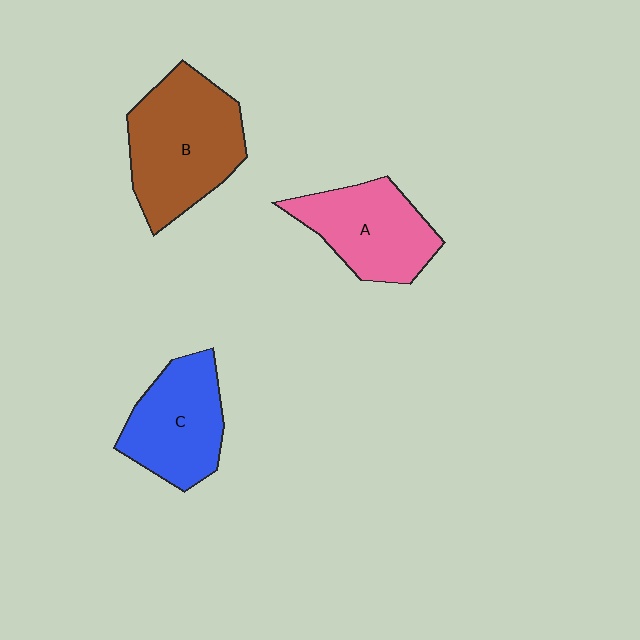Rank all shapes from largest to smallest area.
From largest to smallest: B (brown), C (blue), A (pink).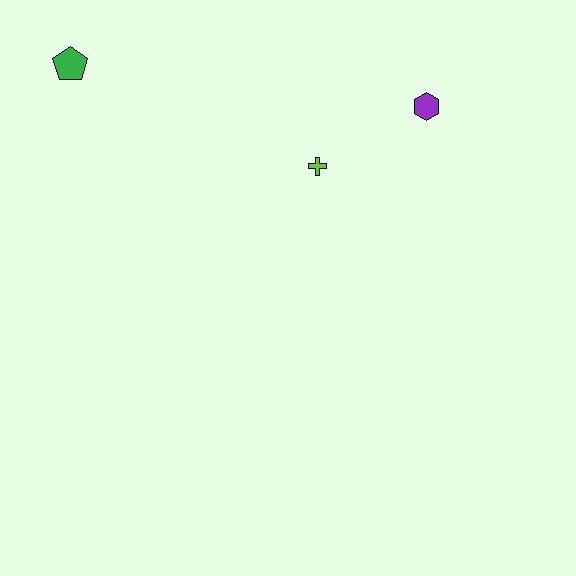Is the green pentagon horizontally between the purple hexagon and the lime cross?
No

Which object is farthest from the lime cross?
The green pentagon is farthest from the lime cross.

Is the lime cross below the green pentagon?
Yes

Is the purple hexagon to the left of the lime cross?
No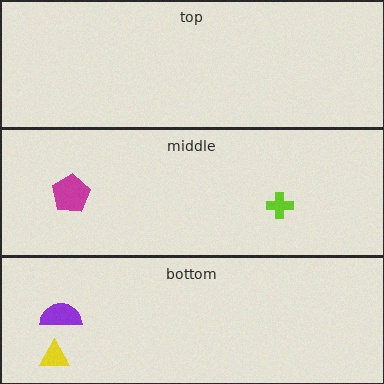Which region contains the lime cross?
The middle region.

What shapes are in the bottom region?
The purple semicircle, the yellow triangle.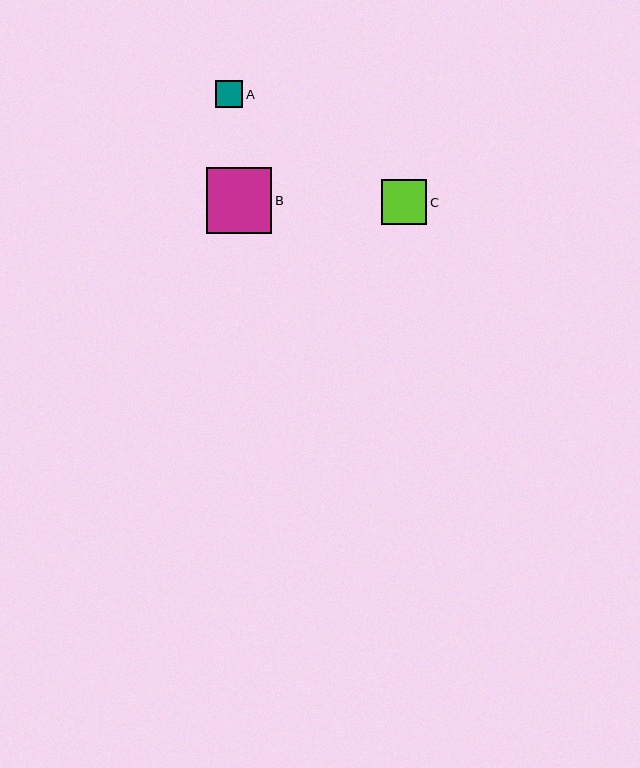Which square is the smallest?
Square A is the smallest with a size of approximately 28 pixels.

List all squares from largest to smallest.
From largest to smallest: B, C, A.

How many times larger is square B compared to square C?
Square B is approximately 1.5 times the size of square C.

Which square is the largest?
Square B is the largest with a size of approximately 66 pixels.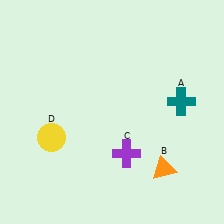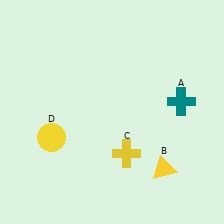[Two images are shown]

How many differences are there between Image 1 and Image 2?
There are 2 differences between the two images.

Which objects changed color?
B changed from orange to yellow. C changed from purple to yellow.